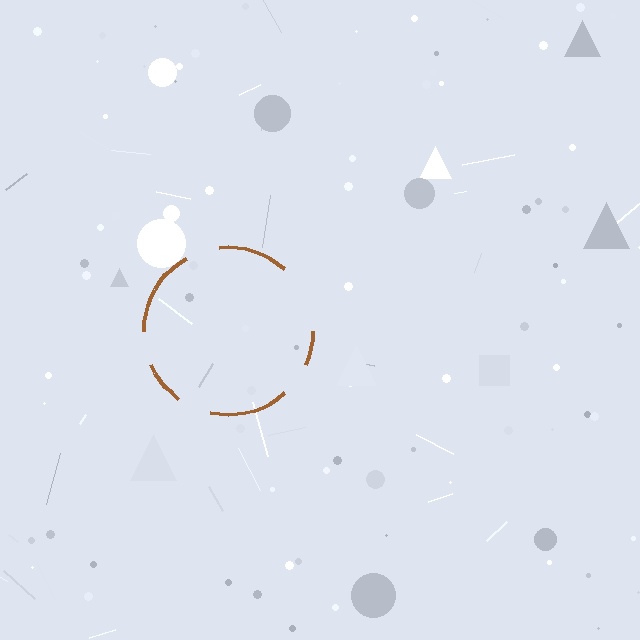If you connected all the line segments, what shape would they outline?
They would outline a circle.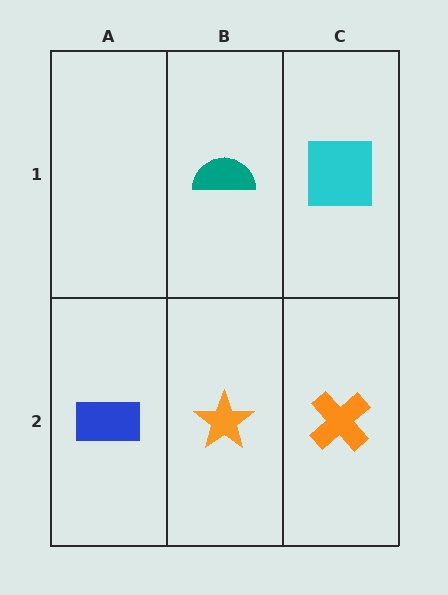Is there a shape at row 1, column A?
No, that cell is empty.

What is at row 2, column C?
An orange cross.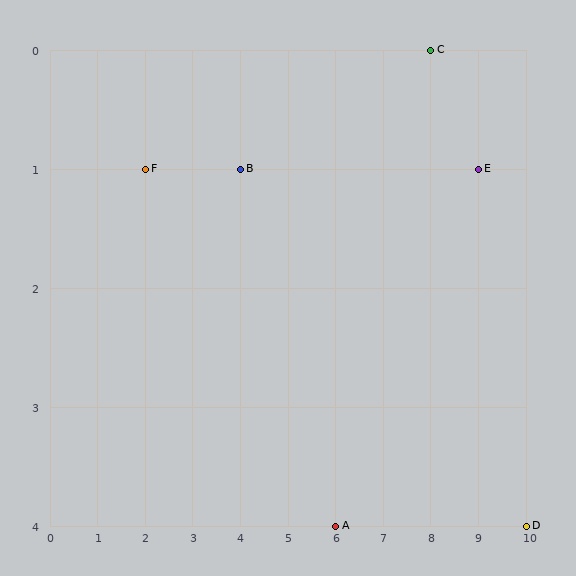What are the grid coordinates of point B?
Point B is at grid coordinates (4, 1).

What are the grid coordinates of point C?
Point C is at grid coordinates (8, 0).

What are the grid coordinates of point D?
Point D is at grid coordinates (10, 4).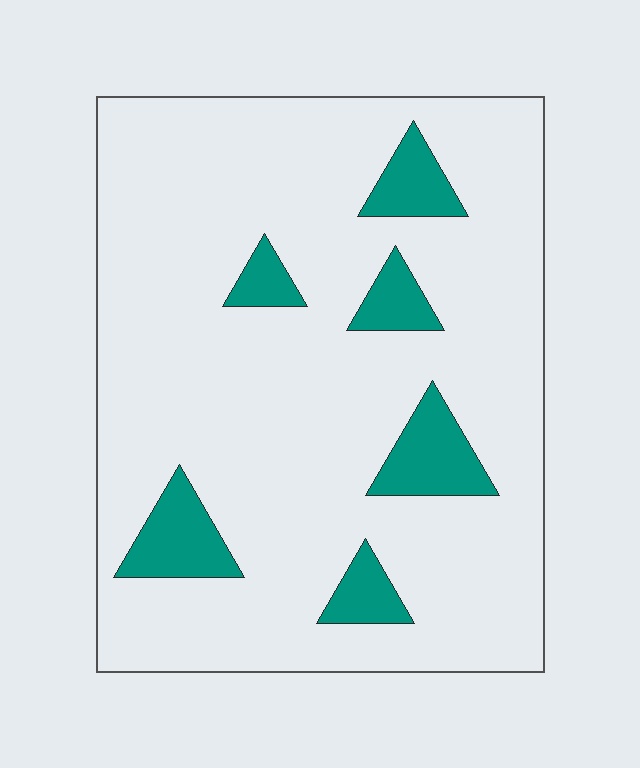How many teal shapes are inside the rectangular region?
6.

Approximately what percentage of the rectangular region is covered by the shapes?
Approximately 15%.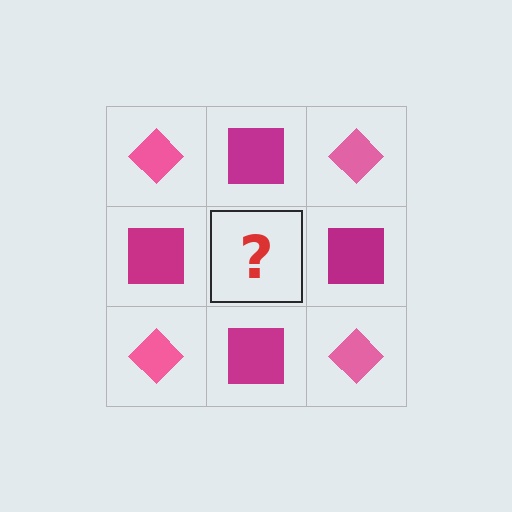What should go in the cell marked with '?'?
The missing cell should contain a pink diamond.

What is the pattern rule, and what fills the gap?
The rule is that it alternates pink diamond and magenta square in a checkerboard pattern. The gap should be filled with a pink diamond.